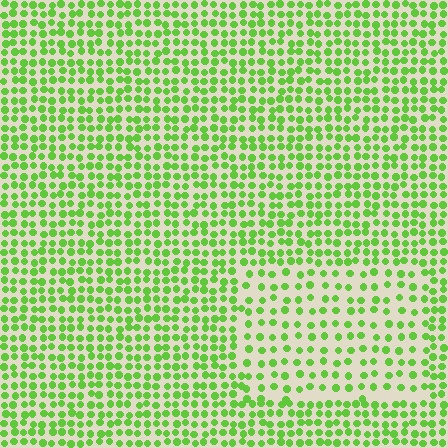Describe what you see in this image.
The image contains small lime elements arranged at two different densities. A rectangle-shaped region is visible where the elements are less densely packed than the surrounding area.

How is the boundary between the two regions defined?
The boundary is defined by a change in element density (approximately 1.8x ratio). All elements are the same color, size, and shape.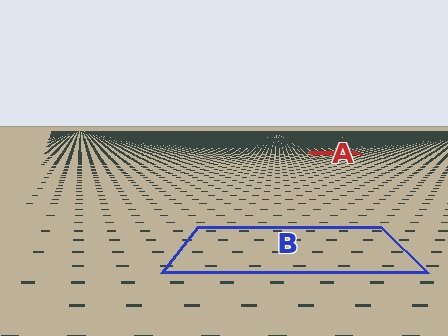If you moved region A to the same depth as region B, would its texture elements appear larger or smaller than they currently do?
They would appear larger. At a closer depth, the same texture elements are projected at a bigger on-screen size.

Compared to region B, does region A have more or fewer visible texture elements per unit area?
Region A has more texture elements per unit area — they are packed more densely because it is farther away.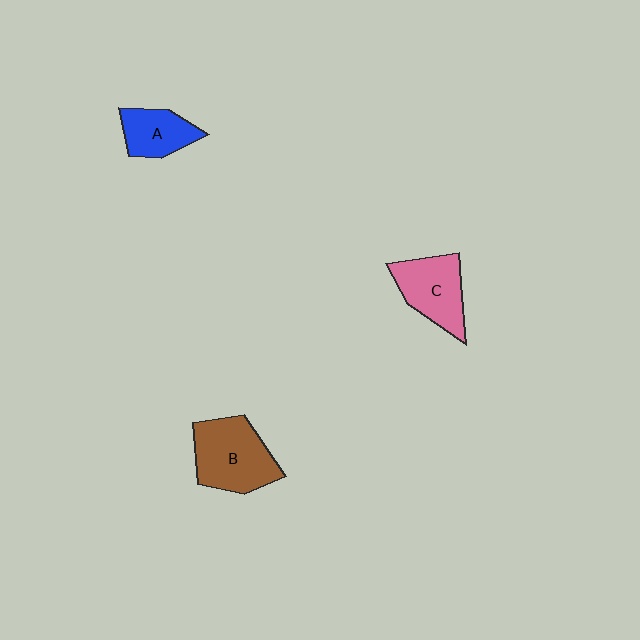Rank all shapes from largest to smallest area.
From largest to smallest: B (brown), C (pink), A (blue).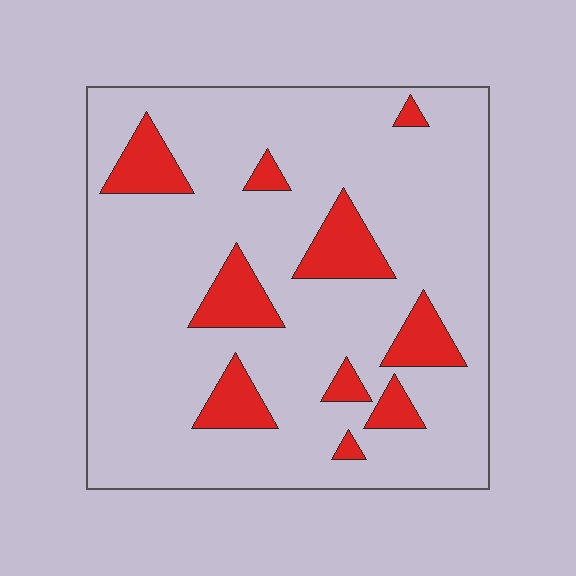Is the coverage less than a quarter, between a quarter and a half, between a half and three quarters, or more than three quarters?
Less than a quarter.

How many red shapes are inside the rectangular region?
10.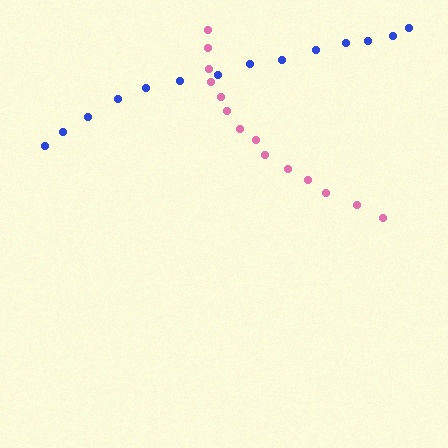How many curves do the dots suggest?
There are 2 distinct paths.